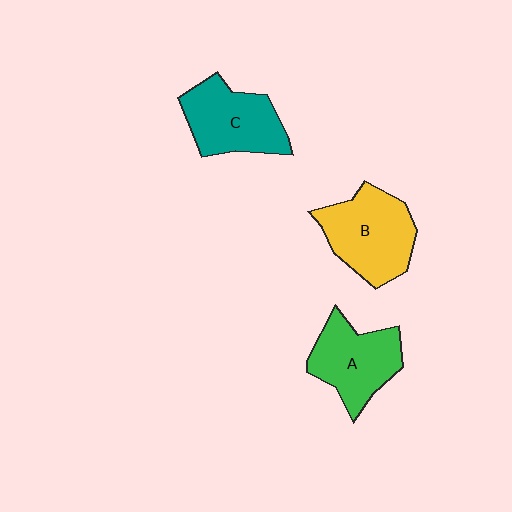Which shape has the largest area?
Shape B (yellow).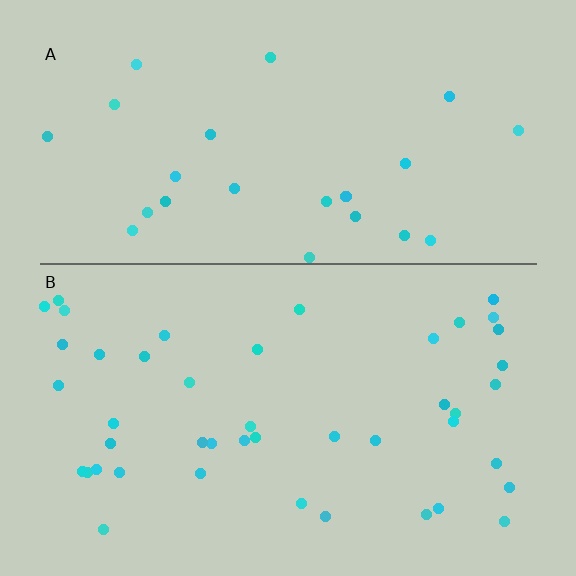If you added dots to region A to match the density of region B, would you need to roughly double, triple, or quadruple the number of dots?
Approximately double.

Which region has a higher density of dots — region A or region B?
B (the bottom).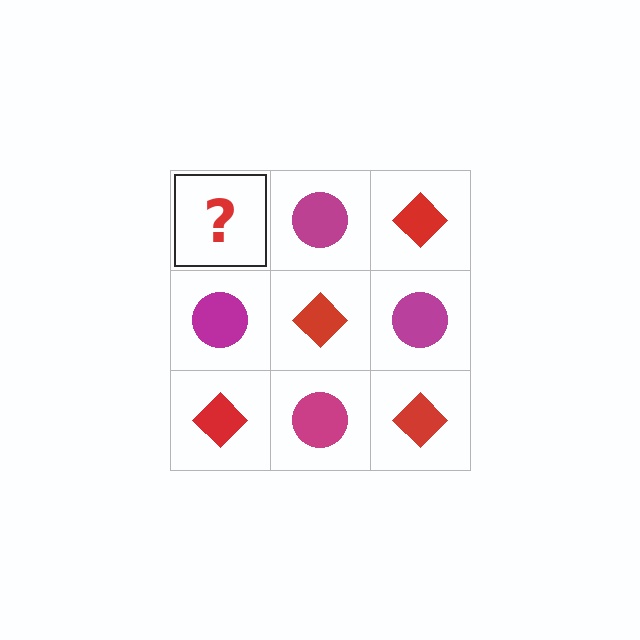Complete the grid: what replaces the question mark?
The question mark should be replaced with a red diamond.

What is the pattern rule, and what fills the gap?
The rule is that it alternates red diamond and magenta circle in a checkerboard pattern. The gap should be filled with a red diamond.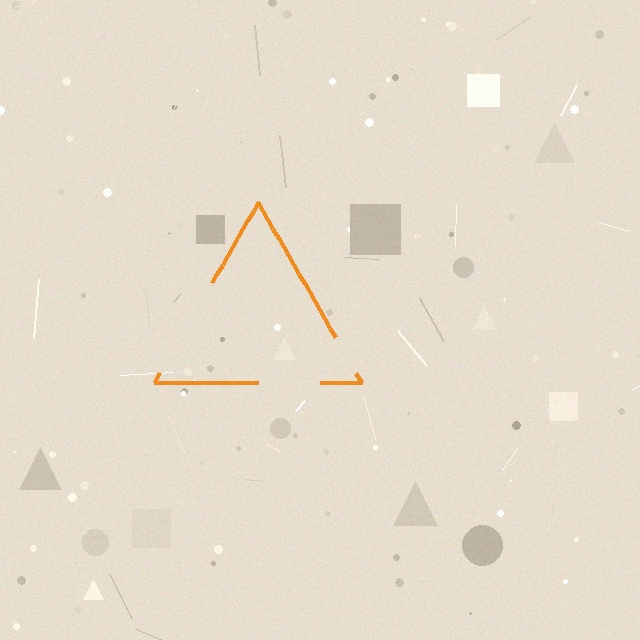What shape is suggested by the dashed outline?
The dashed outline suggests a triangle.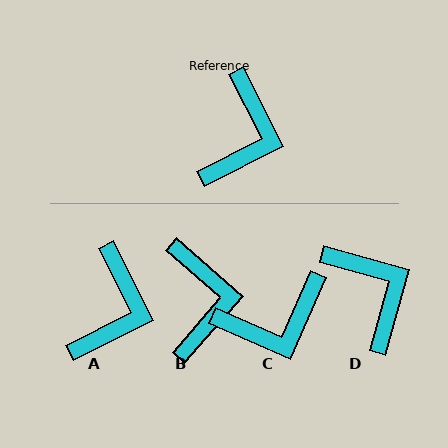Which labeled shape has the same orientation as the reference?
A.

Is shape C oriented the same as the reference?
No, it is off by about 50 degrees.